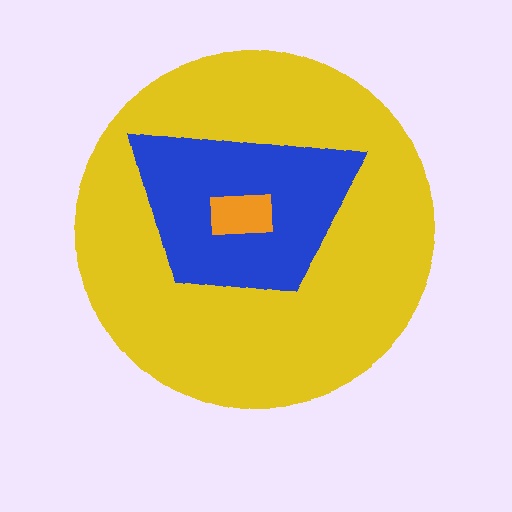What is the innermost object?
The orange rectangle.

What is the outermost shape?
The yellow circle.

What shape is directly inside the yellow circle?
The blue trapezoid.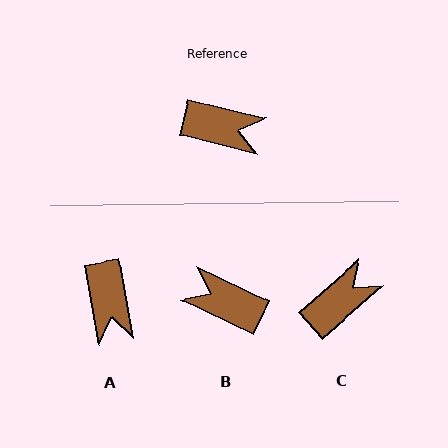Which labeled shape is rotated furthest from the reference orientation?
B, about 169 degrees away.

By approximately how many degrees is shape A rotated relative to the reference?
Approximately 66 degrees clockwise.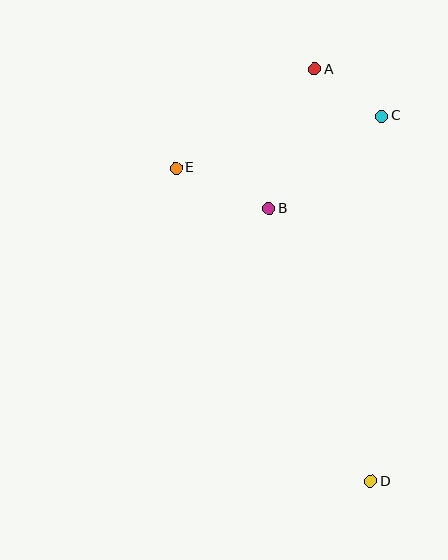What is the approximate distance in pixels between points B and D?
The distance between B and D is approximately 291 pixels.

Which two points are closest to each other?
Points A and C are closest to each other.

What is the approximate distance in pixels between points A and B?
The distance between A and B is approximately 147 pixels.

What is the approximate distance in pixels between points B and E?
The distance between B and E is approximately 102 pixels.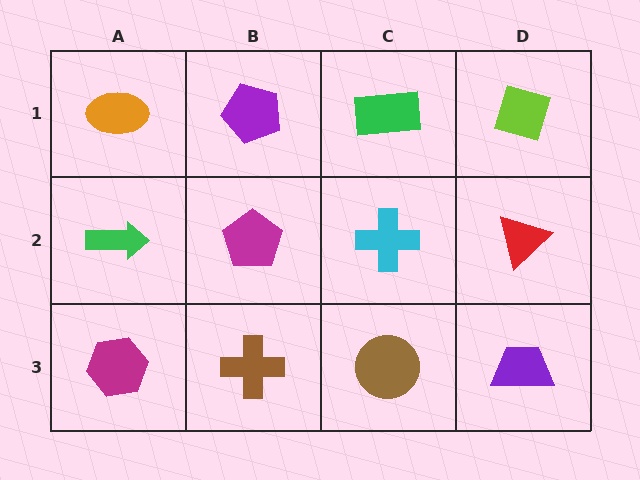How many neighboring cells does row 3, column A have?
2.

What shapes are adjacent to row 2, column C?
A green rectangle (row 1, column C), a brown circle (row 3, column C), a magenta pentagon (row 2, column B), a red triangle (row 2, column D).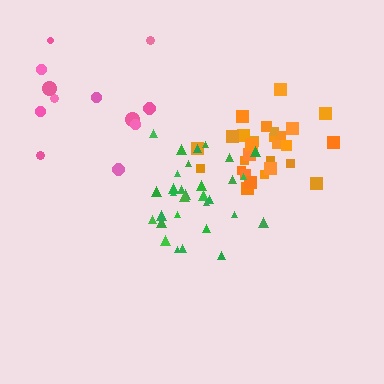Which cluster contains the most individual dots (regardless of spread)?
Green (32).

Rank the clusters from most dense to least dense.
orange, green, pink.